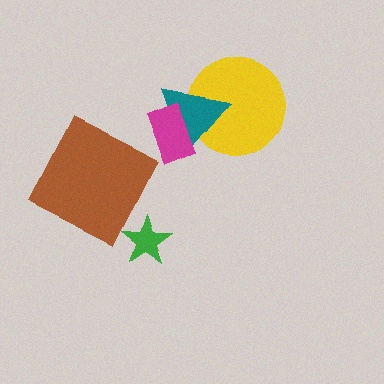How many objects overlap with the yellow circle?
1 object overlaps with the yellow circle.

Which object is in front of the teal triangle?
The magenta rectangle is in front of the teal triangle.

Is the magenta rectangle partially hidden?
No, no other shape covers it.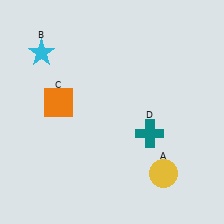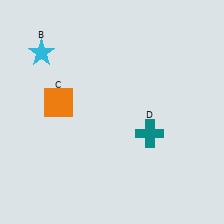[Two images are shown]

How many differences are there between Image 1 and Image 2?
There is 1 difference between the two images.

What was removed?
The yellow circle (A) was removed in Image 2.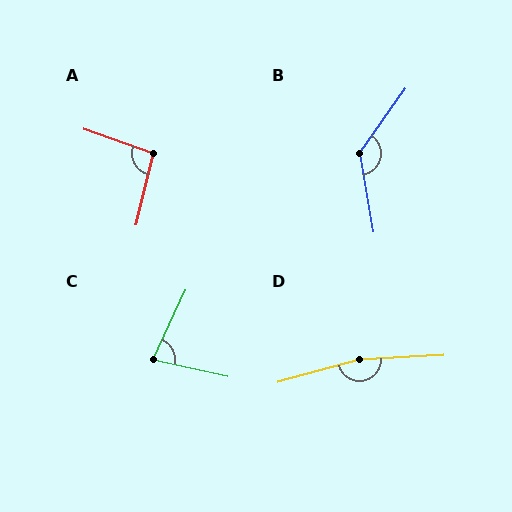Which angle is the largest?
D, at approximately 167 degrees.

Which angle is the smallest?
C, at approximately 78 degrees.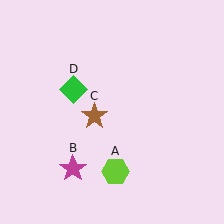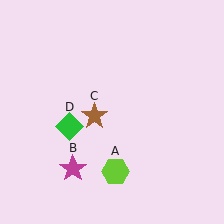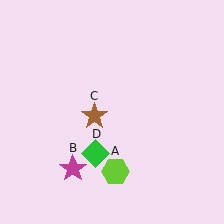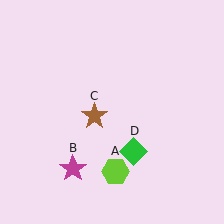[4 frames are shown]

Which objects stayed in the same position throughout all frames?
Lime hexagon (object A) and magenta star (object B) and brown star (object C) remained stationary.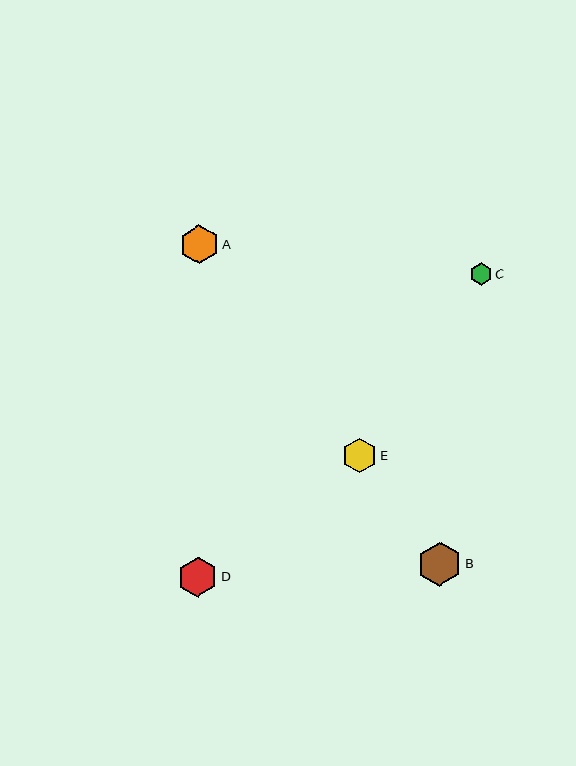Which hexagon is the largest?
Hexagon B is the largest with a size of approximately 44 pixels.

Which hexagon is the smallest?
Hexagon C is the smallest with a size of approximately 22 pixels.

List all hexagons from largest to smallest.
From largest to smallest: B, D, A, E, C.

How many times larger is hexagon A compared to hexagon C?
Hexagon A is approximately 1.8 times the size of hexagon C.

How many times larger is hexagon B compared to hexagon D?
Hexagon B is approximately 1.1 times the size of hexagon D.